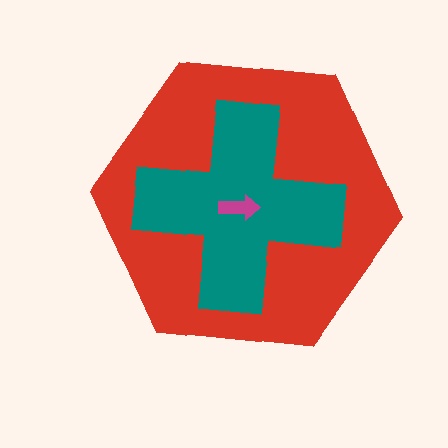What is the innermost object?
The magenta arrow.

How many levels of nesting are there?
3.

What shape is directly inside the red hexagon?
The teal cross.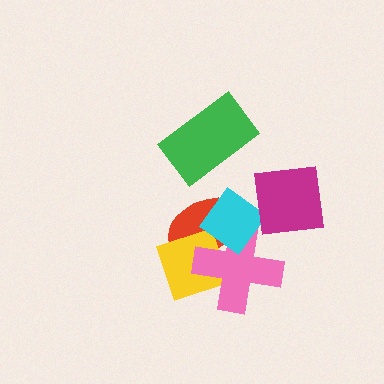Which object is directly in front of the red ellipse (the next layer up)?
The yellow diamond is directly in front of the red ellipse.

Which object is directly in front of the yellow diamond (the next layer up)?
The pink cross is directly in front of the yellow diamond.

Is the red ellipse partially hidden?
Yes, it is partially covered by another shape.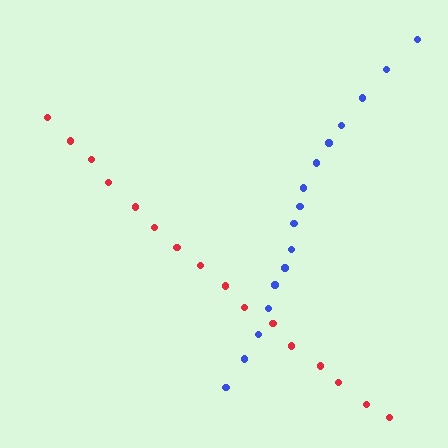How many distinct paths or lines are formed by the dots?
There are 2 distinct paths.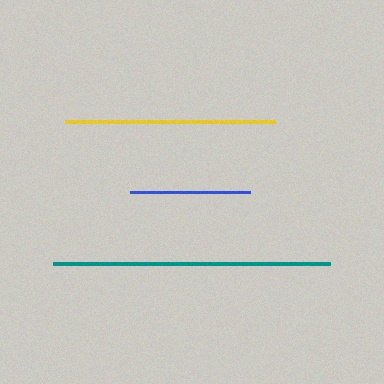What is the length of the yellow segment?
The yellow segment is approximately 210 pixels long.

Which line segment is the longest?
The teal line is the longest at approximately 278 pixels.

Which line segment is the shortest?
The blue line is the shortest at approximately 120 pixels.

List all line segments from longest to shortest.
From longest to shortest: teal, yellow, blue.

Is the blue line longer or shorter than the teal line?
The teal line is longer than the blue line.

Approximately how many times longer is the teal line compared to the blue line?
The teal line is approximately 2.3 times the length of the blue line.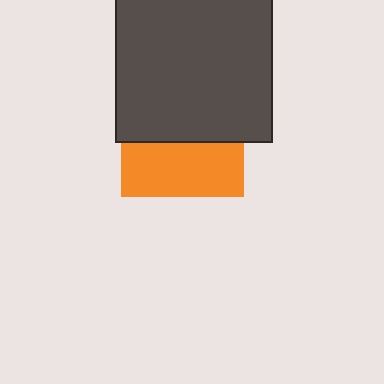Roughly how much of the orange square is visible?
A small part of it is visible (roughly 44%).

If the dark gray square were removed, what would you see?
You would see the complete orange square.